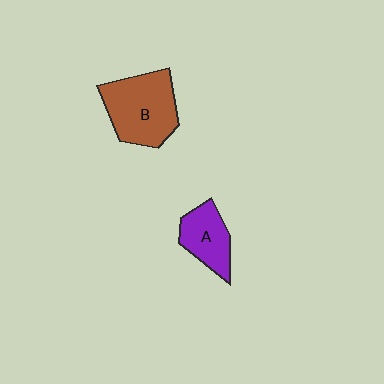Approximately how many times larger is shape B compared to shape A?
Approximately 1.7 times.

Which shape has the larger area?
Shape B (brown).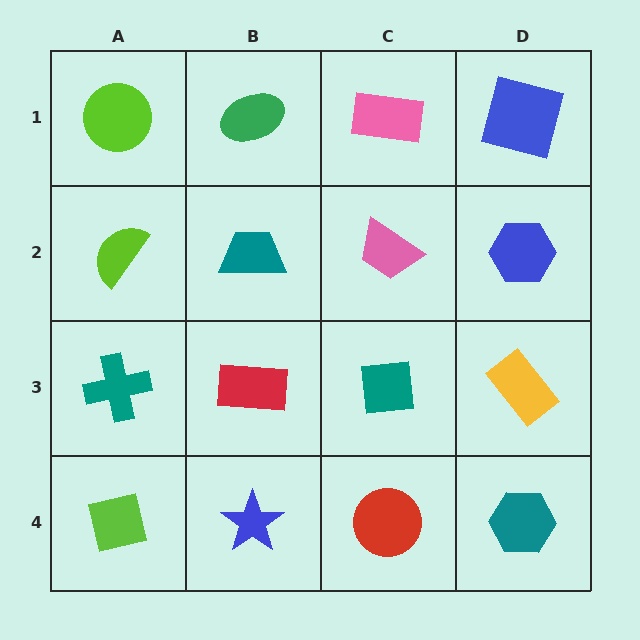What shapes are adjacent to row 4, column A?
A teal cross (row 3, column A), a blue star (row 4, column B).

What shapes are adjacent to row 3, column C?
A pink trapezoid (row 2, column C), a red circle (row 4, column C), a red rectangle (row 3, column B), a yellow rectangle (row 3, column D).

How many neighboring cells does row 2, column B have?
4.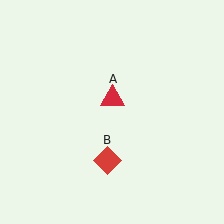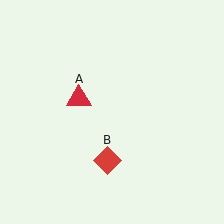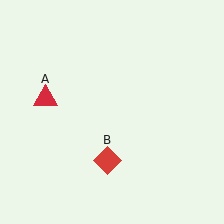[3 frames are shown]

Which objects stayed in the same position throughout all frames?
Red diamond (object B) remained stationary.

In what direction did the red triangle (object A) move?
The red triangle (object A) moved left.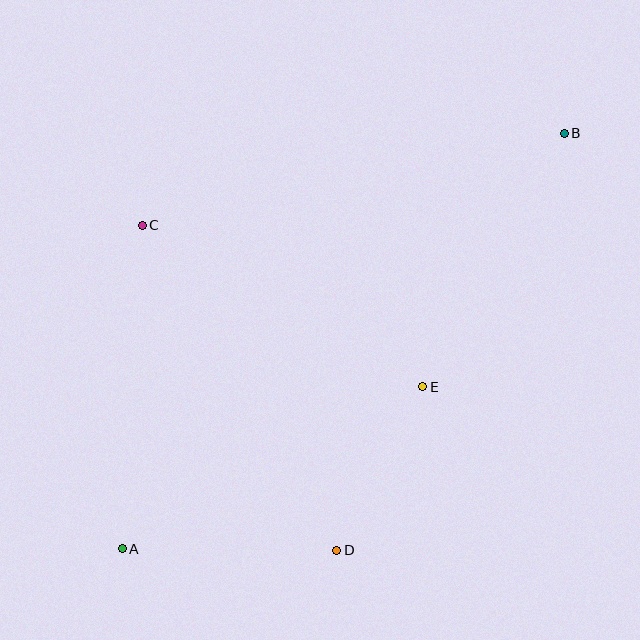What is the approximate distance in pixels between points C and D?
The distance between C and D is approximately 379 pixels.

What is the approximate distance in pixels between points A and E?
The distance between A and E is approximately 341 pixels.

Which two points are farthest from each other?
Points A and B are farthest from each other.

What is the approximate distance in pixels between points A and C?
The distance between A and C is approximately 325 pixels.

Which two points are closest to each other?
Points D and E are closest to each other.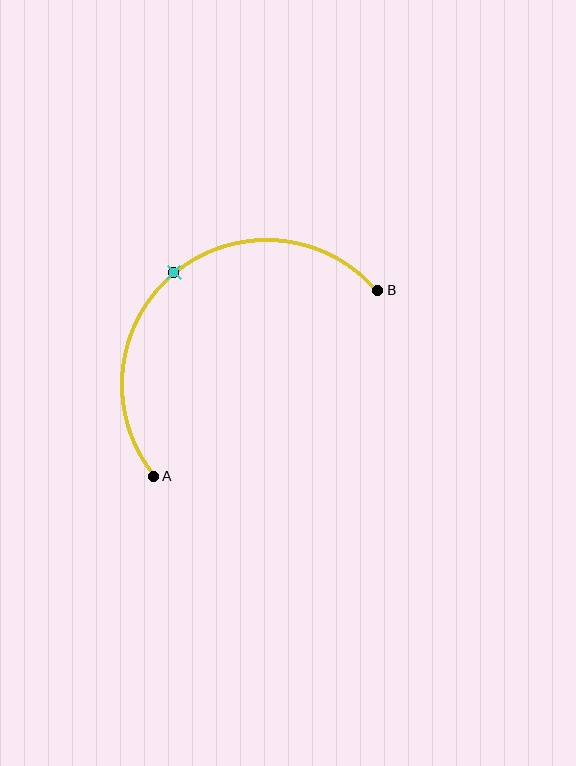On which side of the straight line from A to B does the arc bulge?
The arc bulges above and to the left of the straight line connecting A and B.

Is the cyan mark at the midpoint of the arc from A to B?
Yes. The cyan mark lies on the arc at equal arc-length from both A and B — it is the arc midpoint.